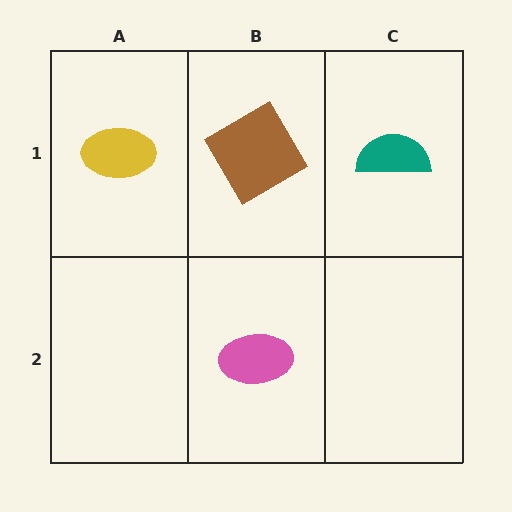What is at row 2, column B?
A pink ellipse.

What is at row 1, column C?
A teal semicircle.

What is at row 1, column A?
A yellow ellipse.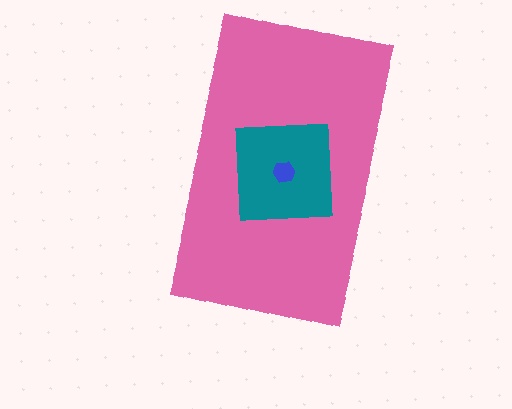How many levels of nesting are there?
3.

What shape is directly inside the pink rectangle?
The teal square.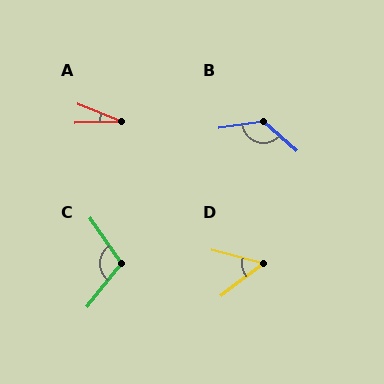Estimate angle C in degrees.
Approximately 107 degrees.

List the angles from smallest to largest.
A (24°), D (52°), C (107°), B (130°).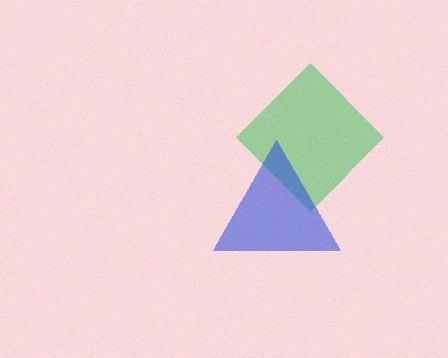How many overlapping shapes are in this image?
There are 2 overlapping shapes in the image.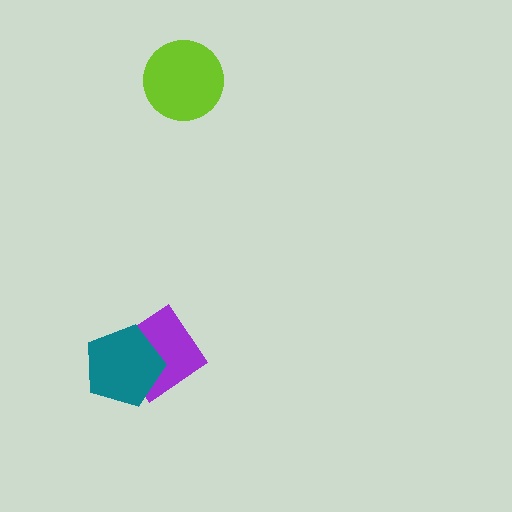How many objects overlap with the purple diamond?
1 object overlaps with the purple diamond.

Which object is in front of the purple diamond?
The teal pentagon is in front of the purple diamond.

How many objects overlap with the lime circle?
0 objects overlap with the lime circle.